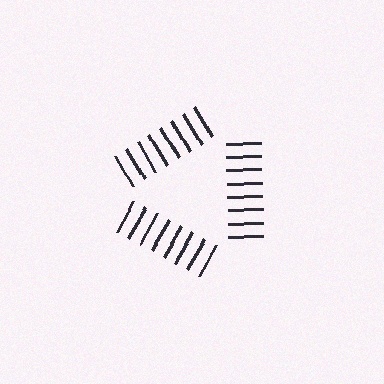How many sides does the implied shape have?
3 sides — the line-ends trace a triangle.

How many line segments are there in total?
24 — 8 along each of the 3 edges.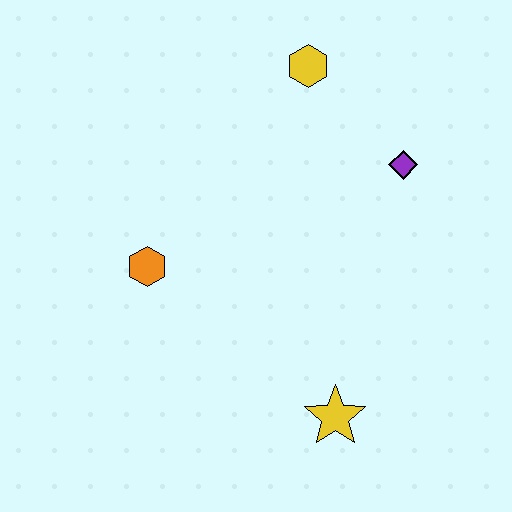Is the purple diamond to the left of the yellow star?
No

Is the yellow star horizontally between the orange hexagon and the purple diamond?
Yes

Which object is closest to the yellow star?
The orange hexagon is closest to the yellow star.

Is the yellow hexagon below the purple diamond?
No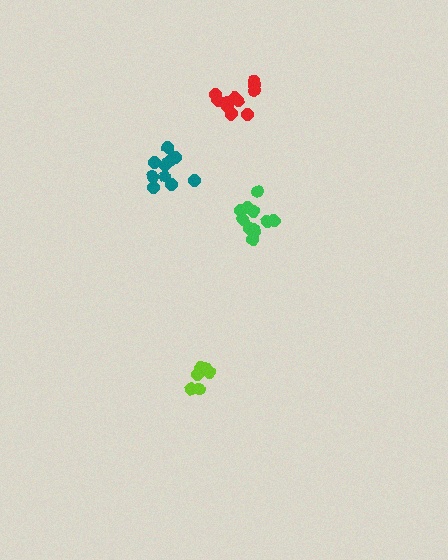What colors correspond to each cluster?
The clusters are colored: green, lime, teal, red.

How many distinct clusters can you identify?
There are 4 distinct clusters.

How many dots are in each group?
Group 1: 11 dots, Group 2: 7 dots, Group 3: 10 dots, Group 4: 11 dots (39 total).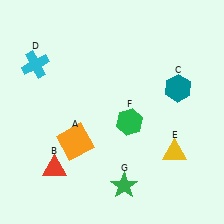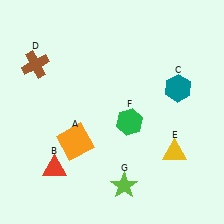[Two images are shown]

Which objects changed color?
D changed from cyan to brown. G changed from green to lime.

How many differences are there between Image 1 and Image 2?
There are 2 differences between the two images.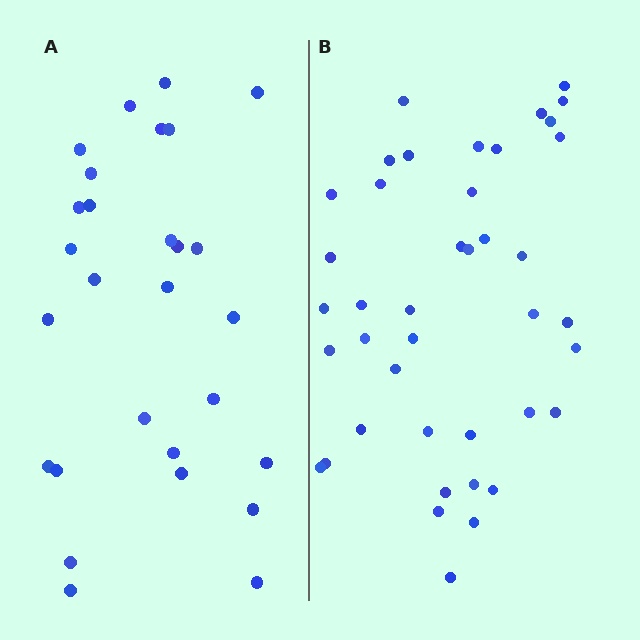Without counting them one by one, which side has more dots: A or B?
Region B (the right region) has more dots.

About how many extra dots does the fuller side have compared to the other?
Region B has approximately 15 more dots than region A.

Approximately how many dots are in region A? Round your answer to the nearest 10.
About 30 dots. (The exact count is 28, which rounds to 30.)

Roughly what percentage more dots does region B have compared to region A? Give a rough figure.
About 45% more.